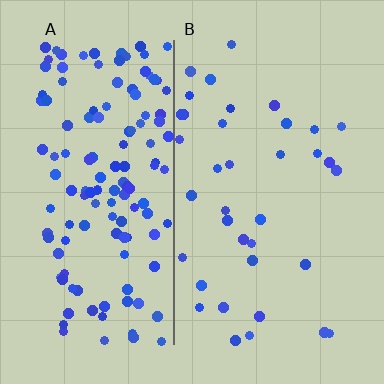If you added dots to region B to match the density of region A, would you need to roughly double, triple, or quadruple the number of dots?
Approximately quadruple.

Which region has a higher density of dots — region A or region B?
A (the left).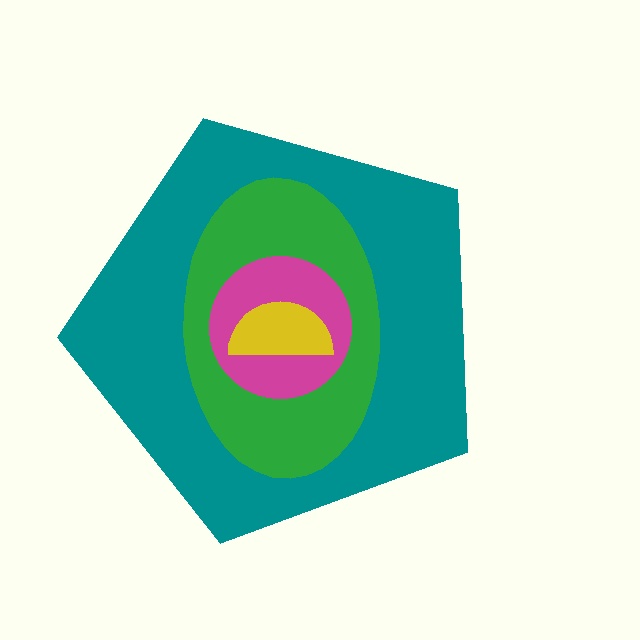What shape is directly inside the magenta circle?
The yellow semicircle.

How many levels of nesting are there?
4.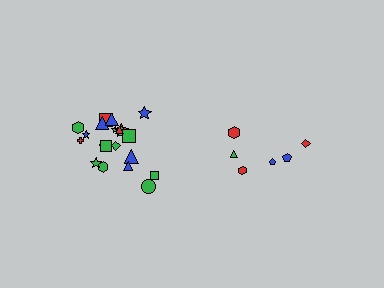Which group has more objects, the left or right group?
The left group.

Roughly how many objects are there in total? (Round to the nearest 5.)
Roughly 30 objects in total.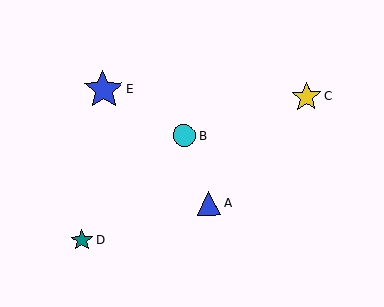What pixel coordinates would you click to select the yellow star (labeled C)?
Click at (306, 97) to select the yellow star C.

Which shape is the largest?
The blue star (labeled E) is the largest.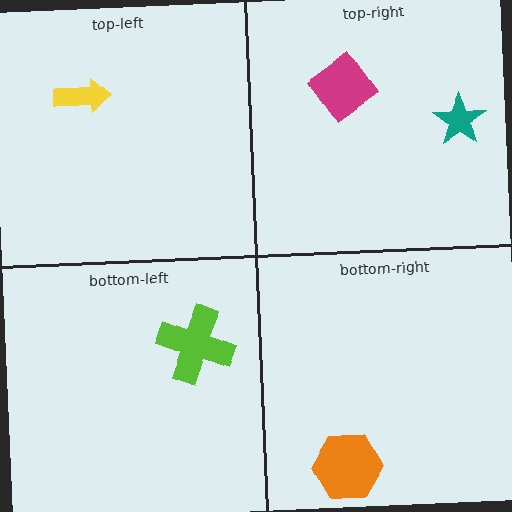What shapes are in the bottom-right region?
The orange hexagon.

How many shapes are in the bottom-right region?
1.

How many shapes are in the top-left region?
1.